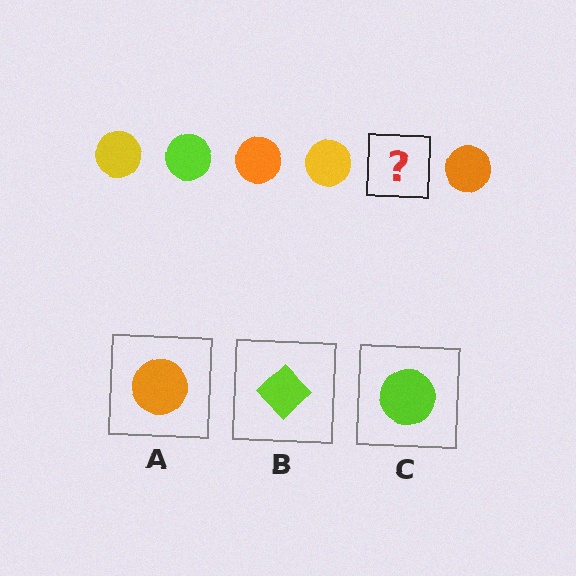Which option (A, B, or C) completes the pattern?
C.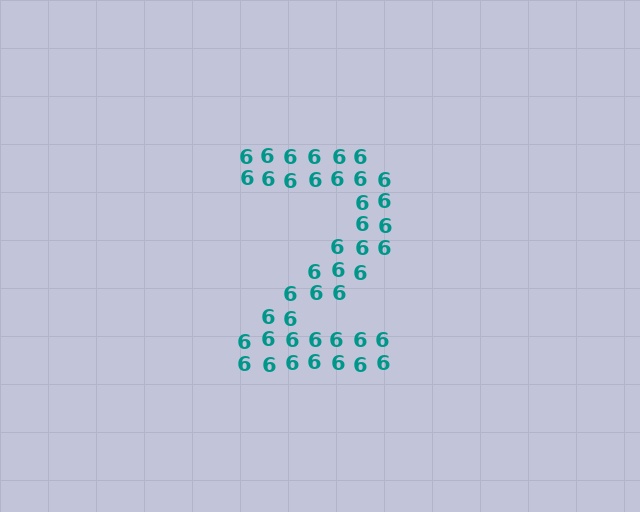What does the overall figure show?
The overall figure shows the digit 2.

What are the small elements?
The small elements are digit 6's.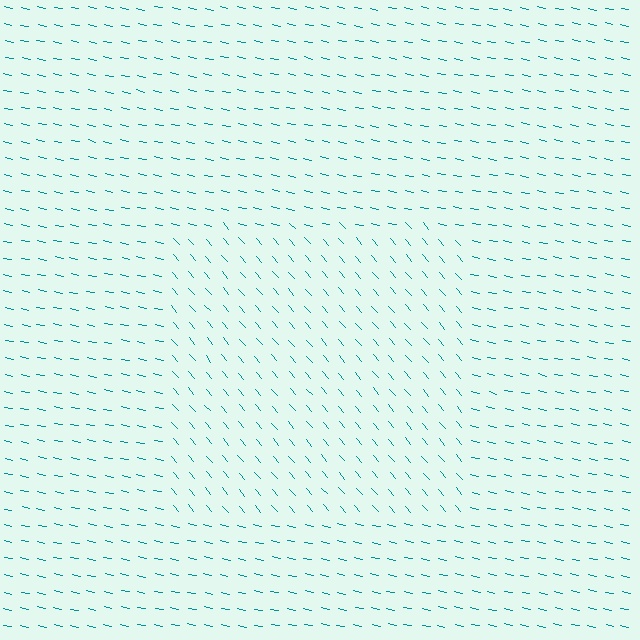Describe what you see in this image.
The image is filled with small teal line segments. A rectangle region in the image has lines oriented differently from the surrounding lines, creating a visible texture boundary.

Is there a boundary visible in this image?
Yes, there is a texture boundary formed by a change in line orientation.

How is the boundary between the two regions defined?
The boundary is defined purely by a change in line orientation (approximately 37 degrees difference). All lines are the same color and thickness.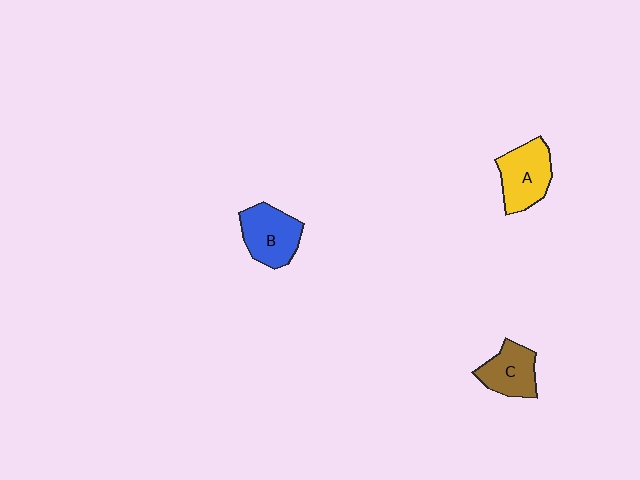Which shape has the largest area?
Shape A (yellow).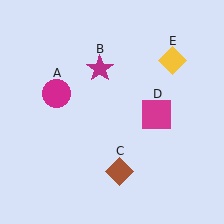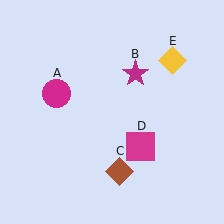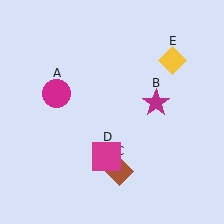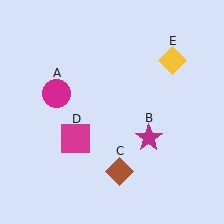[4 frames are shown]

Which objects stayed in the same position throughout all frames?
Magenta circle (object A) and brown diamond (object C) and yellow diamond (object E) remained stationary.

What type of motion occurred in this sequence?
The magenta star (object B), magenta square (object D) rotated clockwise around the center of the scene.